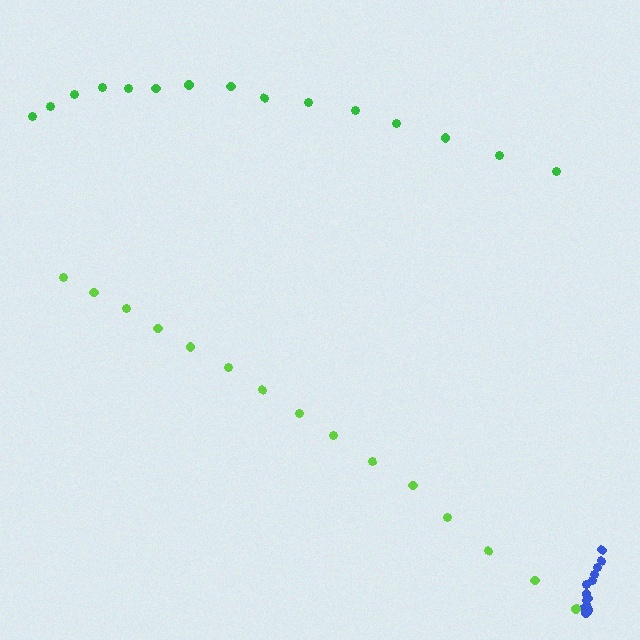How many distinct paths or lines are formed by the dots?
There are 3 distinct paths.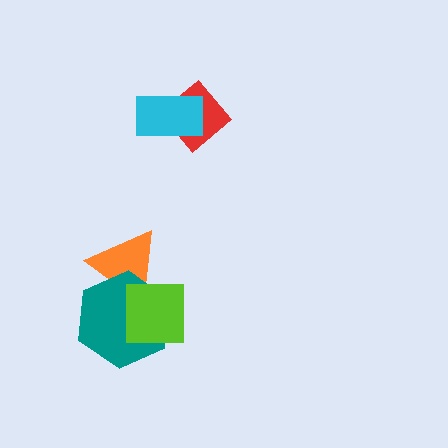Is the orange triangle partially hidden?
Yes, it is partially covered by another shape.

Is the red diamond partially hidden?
Yes, it is partially covered by another shape.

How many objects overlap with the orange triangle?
2 objects overlap with the orange triangle.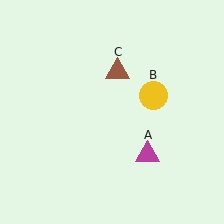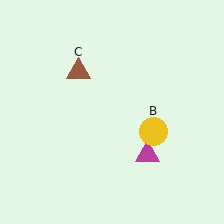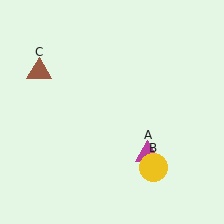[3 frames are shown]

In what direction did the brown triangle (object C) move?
The brown triangle (object C) moved left.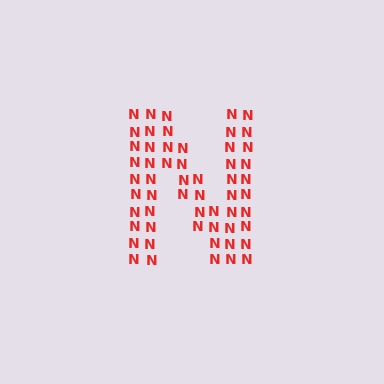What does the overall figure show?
The overall figure shows the letter N.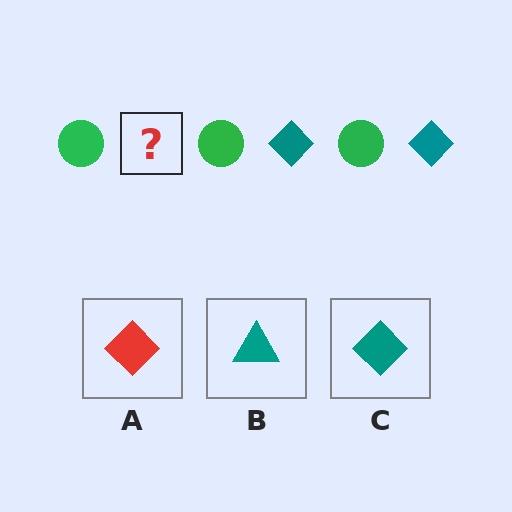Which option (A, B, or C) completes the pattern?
C.